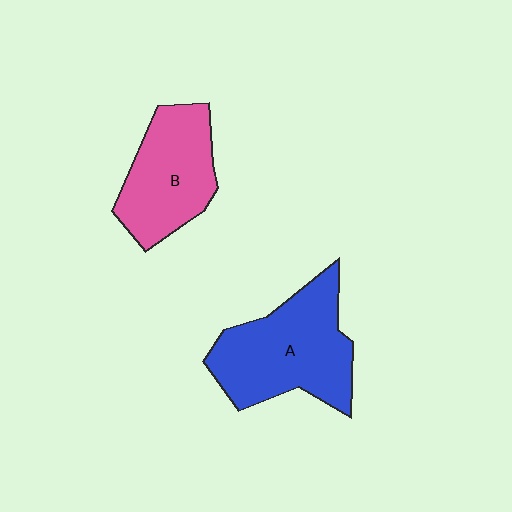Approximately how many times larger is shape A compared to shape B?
Approximately 1.3 times.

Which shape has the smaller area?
Shape B (pink).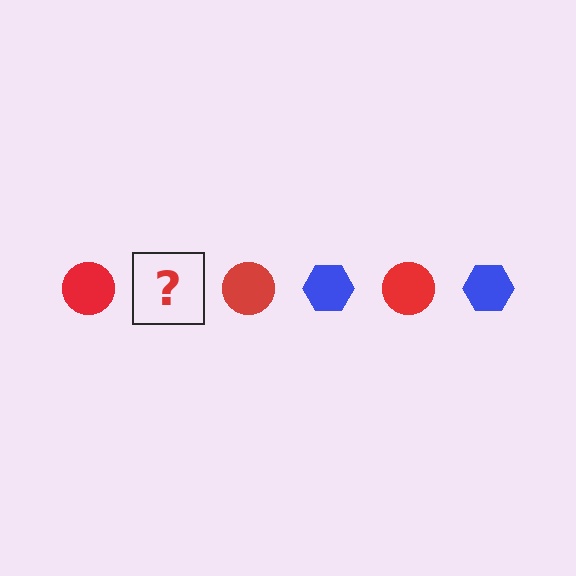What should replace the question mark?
The question mark should be replaced with a blue hexagon.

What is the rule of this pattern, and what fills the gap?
The rule is that the pattern alternates between red circle and blue hexagon. The gap should be filled with a blue hexagon.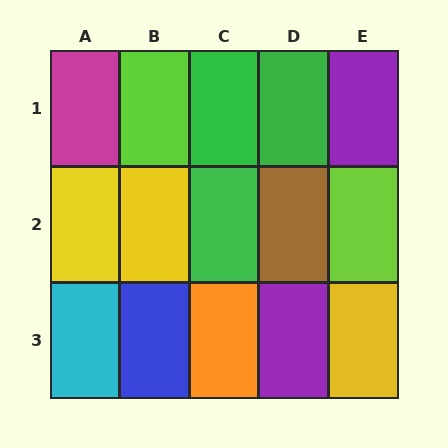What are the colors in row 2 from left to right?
Yellow, yellow, green, brown, lime.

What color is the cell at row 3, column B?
Blue.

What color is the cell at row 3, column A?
Cyan.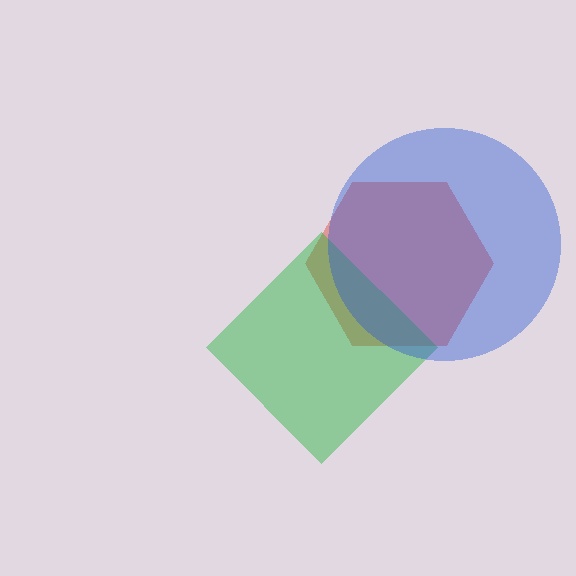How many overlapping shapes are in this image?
There are 3 overlapping shapes in the image.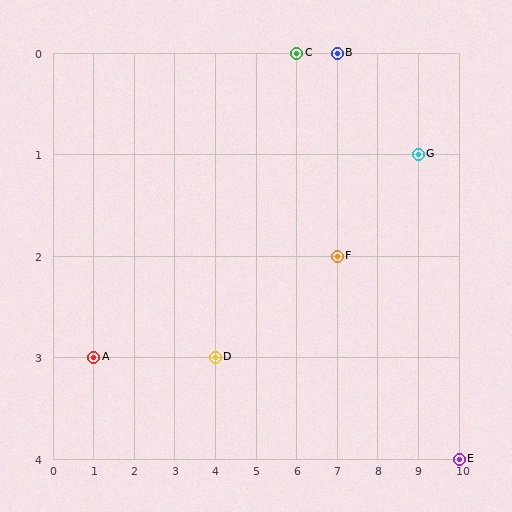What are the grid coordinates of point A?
Point A is at grid coordinates (1, 3).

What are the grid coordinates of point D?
Point D is at grid coordinates (4, 3).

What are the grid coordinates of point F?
Point F is at grid coordinates (7, 2).